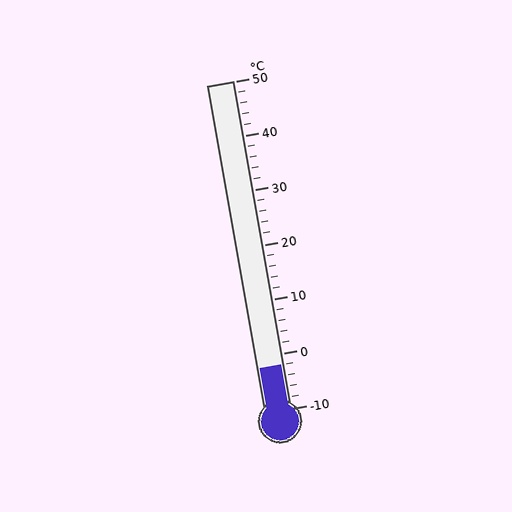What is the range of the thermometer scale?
The thermometer scale ranges from -10°C to 50°C.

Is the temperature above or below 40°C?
The temperature is below 40°C.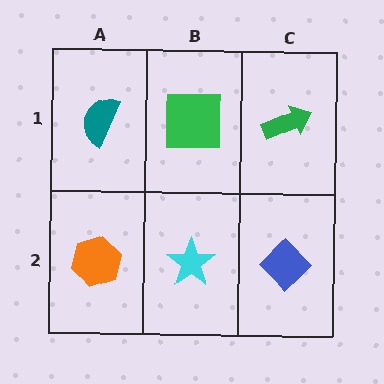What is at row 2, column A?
An orange hexagon.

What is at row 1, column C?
A green arrow.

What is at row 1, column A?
A teal semicircle.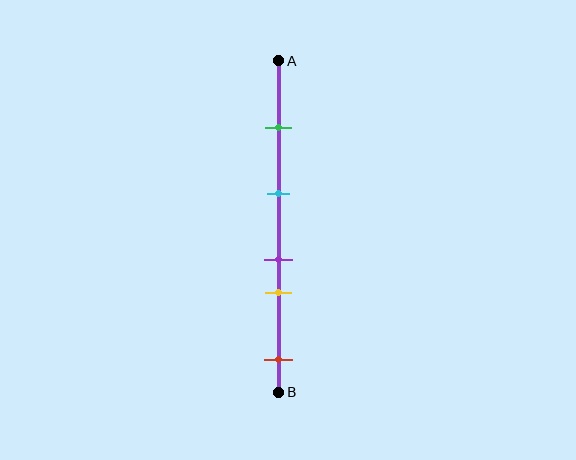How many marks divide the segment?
There are 5 marks dividing the segment.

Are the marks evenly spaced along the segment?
No, the marks are not evenly spaced.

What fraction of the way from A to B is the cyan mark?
The cyan mark is approximately 40% (0.4) of the way from A to B.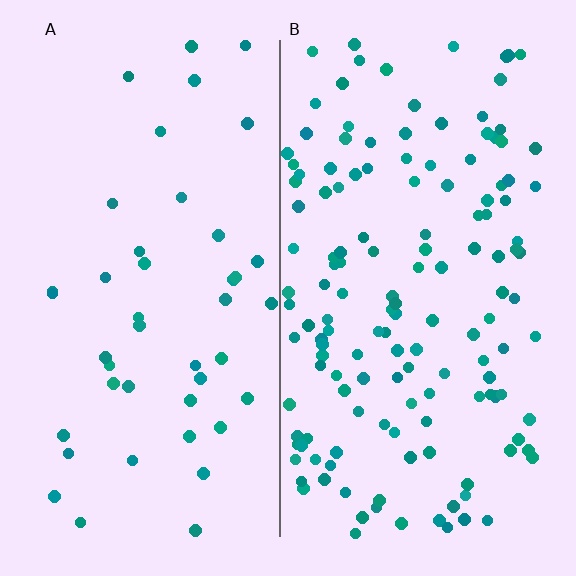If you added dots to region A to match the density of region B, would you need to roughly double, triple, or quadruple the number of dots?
Approximately triple.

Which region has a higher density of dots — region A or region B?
B (the right).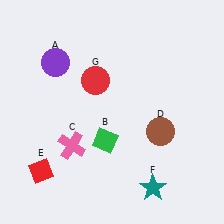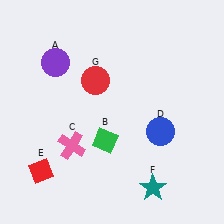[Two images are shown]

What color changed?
The circle (D) changed from brown in Image 1 to blue in Image 2.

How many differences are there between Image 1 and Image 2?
There is 1 difference between the two images.